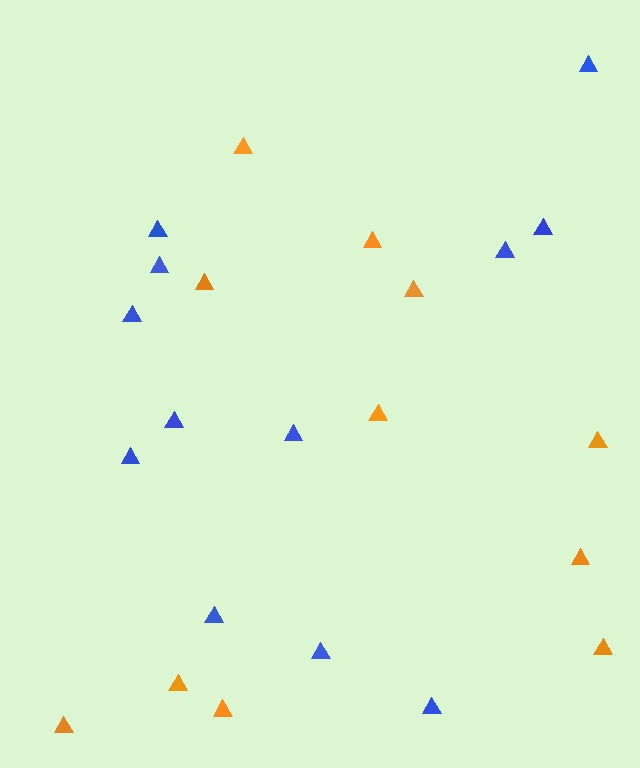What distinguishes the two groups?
There are 2 groups: one group of blue triangles (12) and one group of orange triangles (11).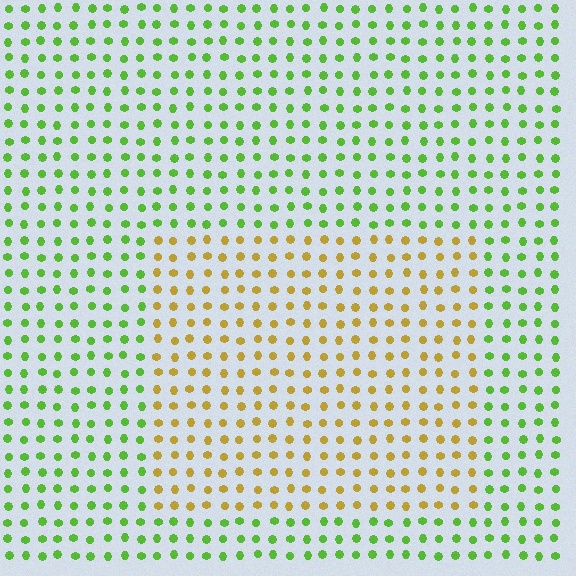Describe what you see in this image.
The image is filled with small lime elements in a uniform arrangement. A rectangle-shaped region is visible where the elements are tinted to a slightly different hue, forming a subtle color boundary.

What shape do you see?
I see a rectangle.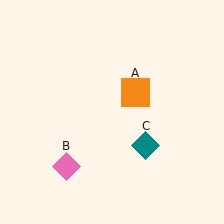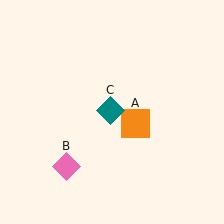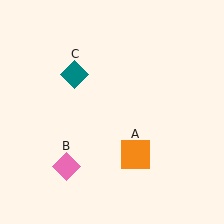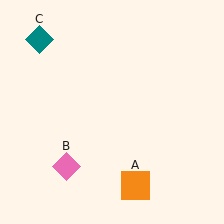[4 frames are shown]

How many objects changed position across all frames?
2 objects changed position: orange square (object A), teal diamond (object C).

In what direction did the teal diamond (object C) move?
The teal diamond (object C) moved up and to the left.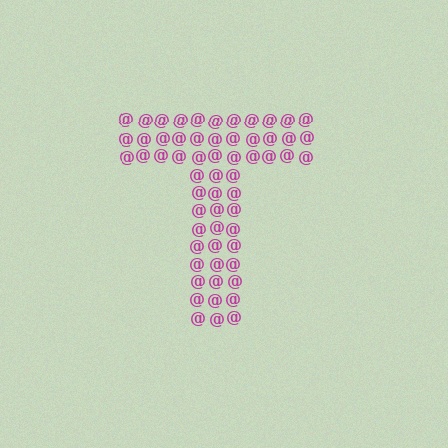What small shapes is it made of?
It is made of small at signs.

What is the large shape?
The large shape is the letter T.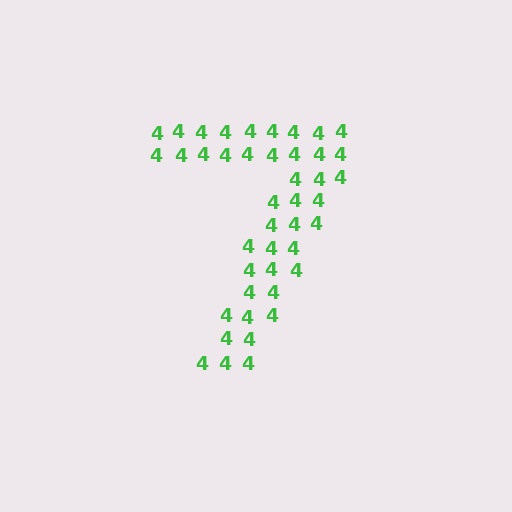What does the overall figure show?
The overall figure shows the digit 7.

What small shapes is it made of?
It is made of small digit 4's.